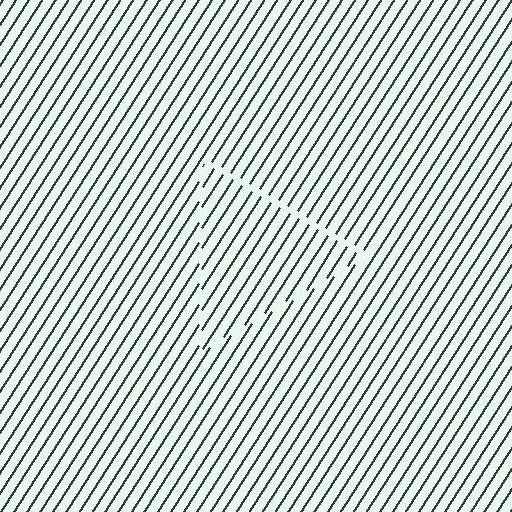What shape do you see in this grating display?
An illusory triangle. The interior of the shape contains the same grating, shifted by half a period — the contour is defined by the phase discontinuity where line-ends from the inner and outer gratings abut.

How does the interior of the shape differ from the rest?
The interior of the shape contains the same grating, shifted by half a period — the contour is defined by the phase discontinuity where line-ends from the inner and outer gratings abut.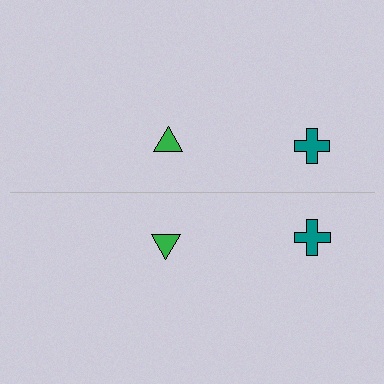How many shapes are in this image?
There are 4 shapes in this image.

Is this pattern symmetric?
Yes, this pattern has bilateral (reflection) symmetry.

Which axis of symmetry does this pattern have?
The pattern has a horizontal axis of symmetry running through the center of the image.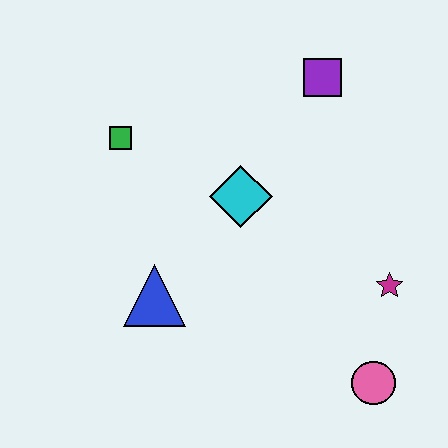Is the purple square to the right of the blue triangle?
Yes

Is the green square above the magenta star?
Yes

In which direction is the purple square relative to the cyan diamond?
The purple square is above the cyan diamond.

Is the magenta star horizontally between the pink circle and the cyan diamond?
No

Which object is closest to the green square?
The cyan diamond is closest to the green square.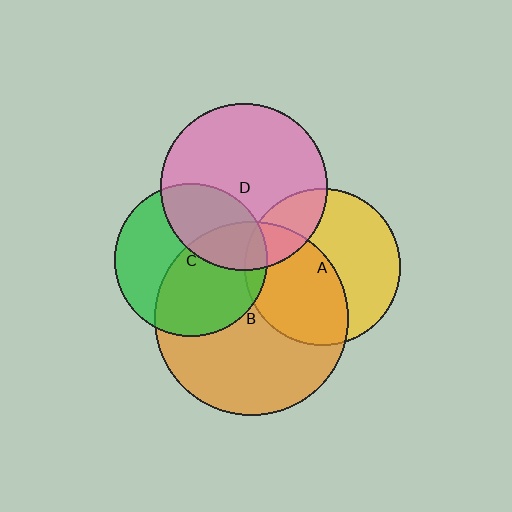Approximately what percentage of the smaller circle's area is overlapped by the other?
Approximately 50%.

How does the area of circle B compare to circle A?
Approximately 1.5 times.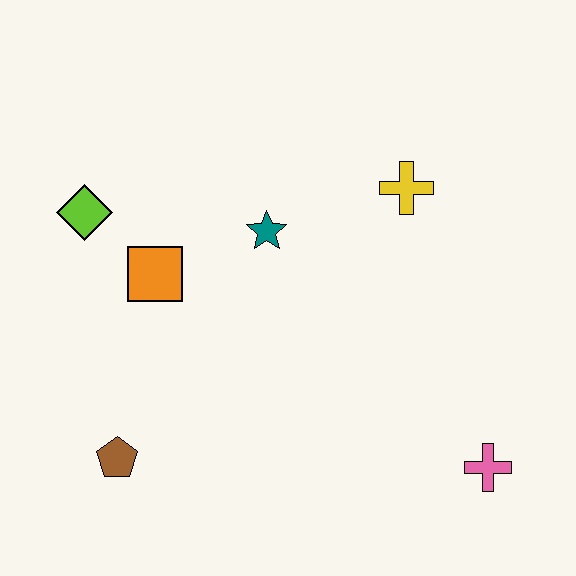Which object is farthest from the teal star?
The pink cross is farthest from the teal star.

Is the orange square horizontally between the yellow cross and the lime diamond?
Yes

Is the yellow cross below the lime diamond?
No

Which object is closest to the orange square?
The lime diamond is closest to the orange square.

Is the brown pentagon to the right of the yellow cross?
No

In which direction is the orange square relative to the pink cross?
The orange square is to the left of the pink cross.